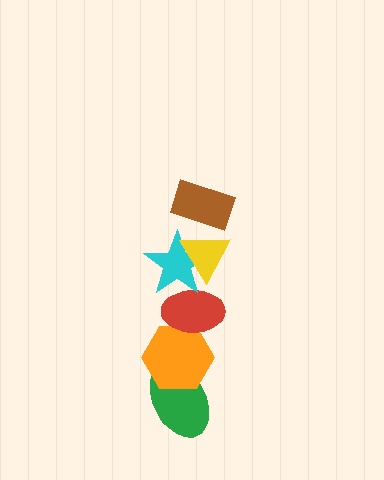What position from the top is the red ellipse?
The red ellipse is 4th from the top.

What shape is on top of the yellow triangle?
The brown rectangle is on top of the yellow triangle.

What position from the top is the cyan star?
The cyan star is 3rd from the top.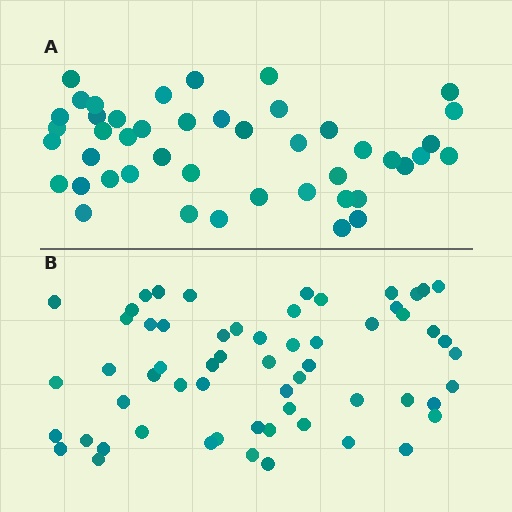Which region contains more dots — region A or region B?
Region B (the bottom region) has more dots.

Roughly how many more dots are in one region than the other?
Region B has approximately 15 more dots than region A.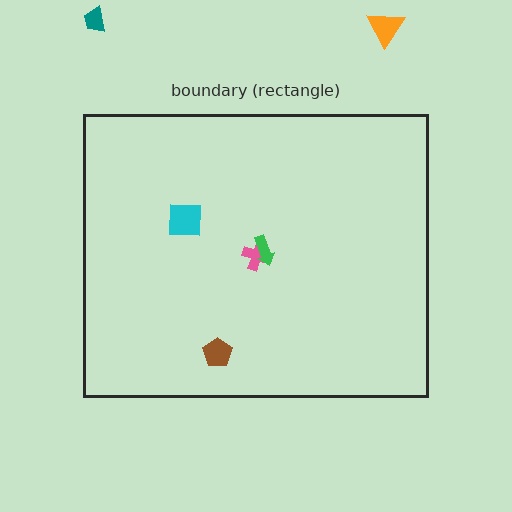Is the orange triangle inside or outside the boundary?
Outside.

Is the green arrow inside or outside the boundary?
Inside.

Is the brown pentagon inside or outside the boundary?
Inside.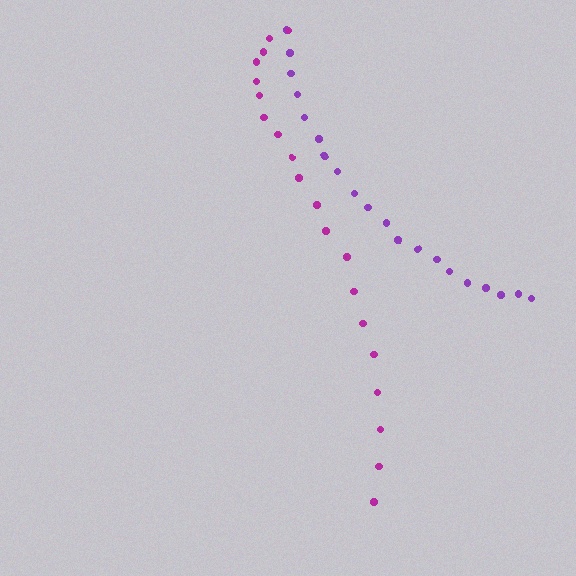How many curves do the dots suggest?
There are 2 distinct paths.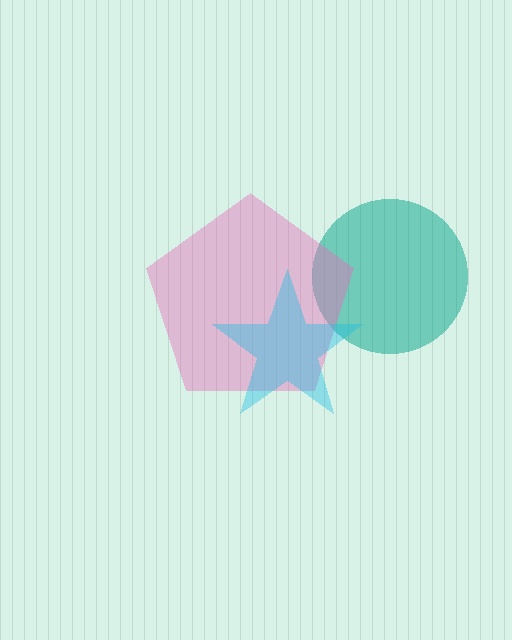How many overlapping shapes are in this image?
There are 3 overlapping shapes in the image.